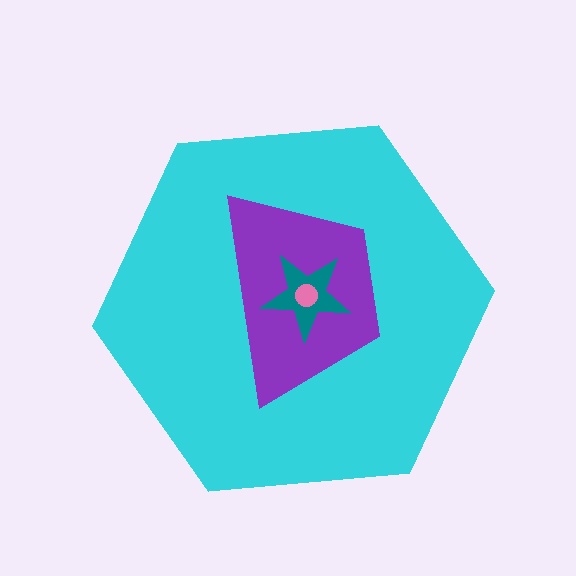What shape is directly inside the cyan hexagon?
The purple trapezoid.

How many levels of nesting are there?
4.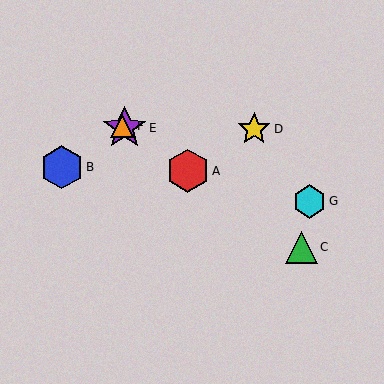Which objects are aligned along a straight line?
Objects A, C, E, F are aligned along a straight line.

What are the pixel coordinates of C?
Object C is at (301, 247).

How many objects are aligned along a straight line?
4 objects (A, C, E, F) are aligned along a straight line.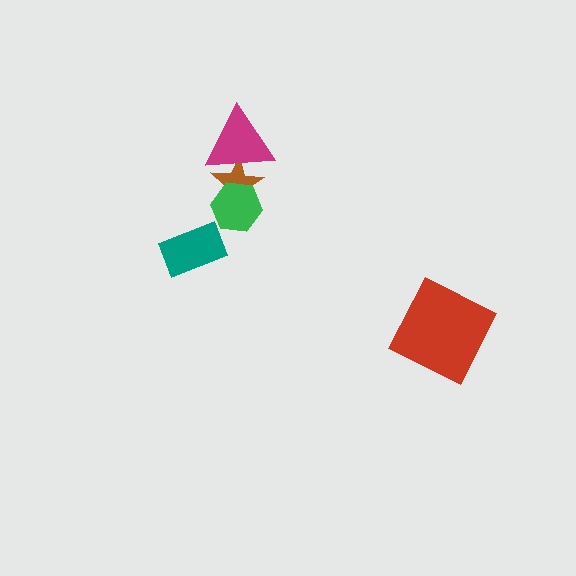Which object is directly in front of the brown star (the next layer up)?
The magenta triangle is directly in front of the brown star.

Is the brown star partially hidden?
Yes, it is partially covered by another shape.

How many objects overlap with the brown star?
2 objects overlap with the brown star.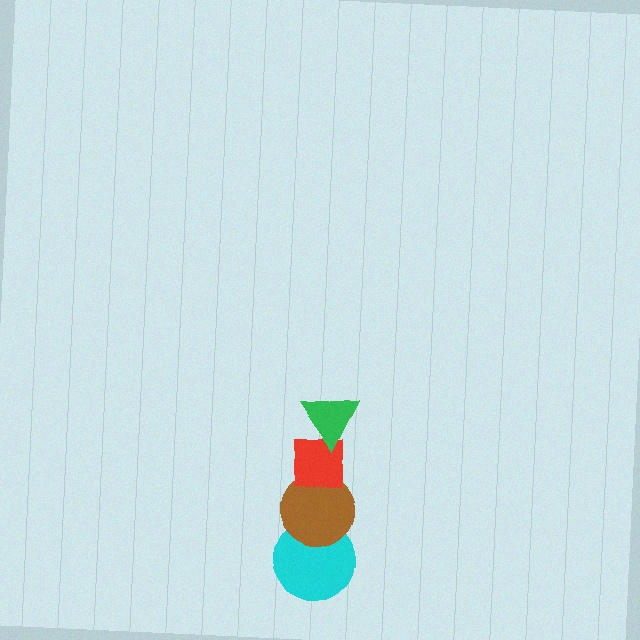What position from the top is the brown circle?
The brown circle is 3rd from the top.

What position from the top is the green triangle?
The green triangle is 1st from the top.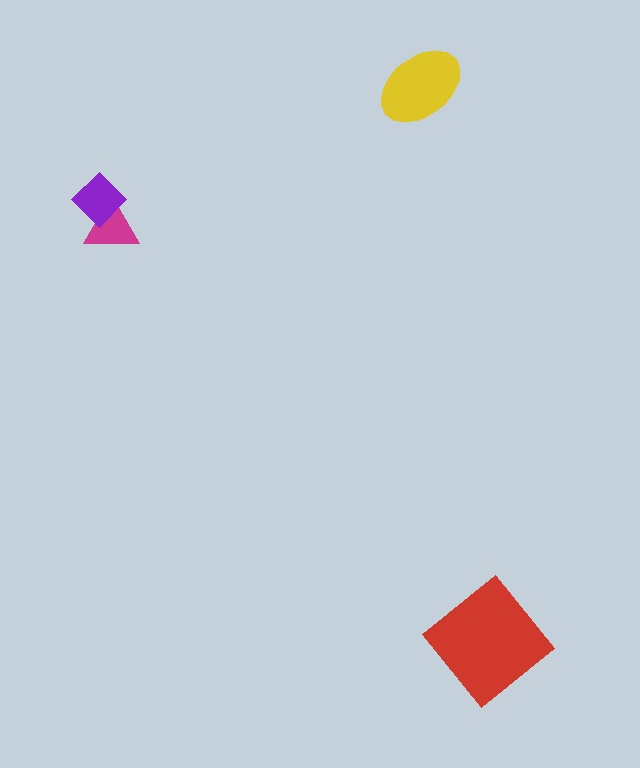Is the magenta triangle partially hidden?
Yes, it is partially covered by another shape.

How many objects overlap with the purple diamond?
1 object overlaps with the purple diamond.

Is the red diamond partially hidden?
No, no other shape covers it.